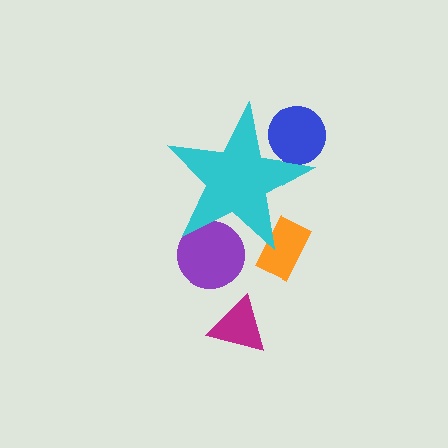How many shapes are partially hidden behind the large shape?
3 shapes are partially hidden.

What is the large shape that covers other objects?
A cyan star.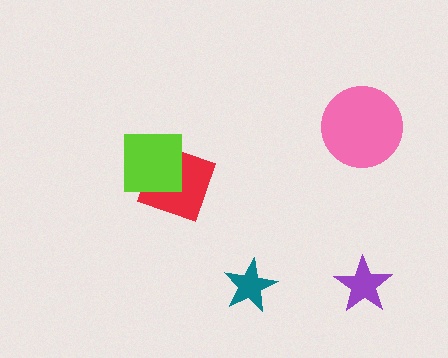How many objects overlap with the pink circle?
0 objects overlap with the pink circle.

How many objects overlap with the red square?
1 object overlaps with the red square.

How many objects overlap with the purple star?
0 objects overlap with the purple star.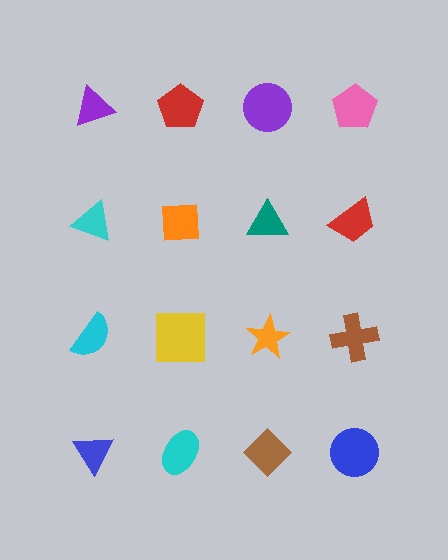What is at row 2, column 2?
An orange square.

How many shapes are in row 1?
4 shapes.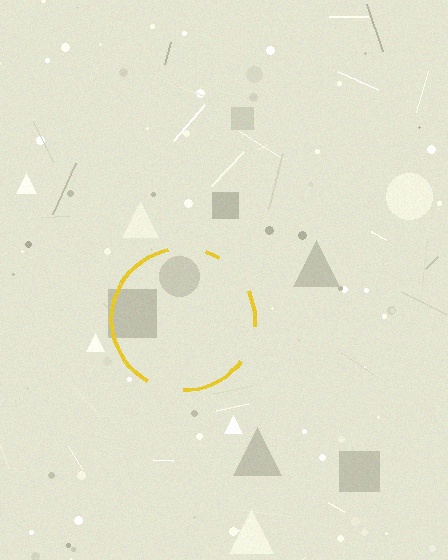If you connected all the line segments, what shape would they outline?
They would outline a circle.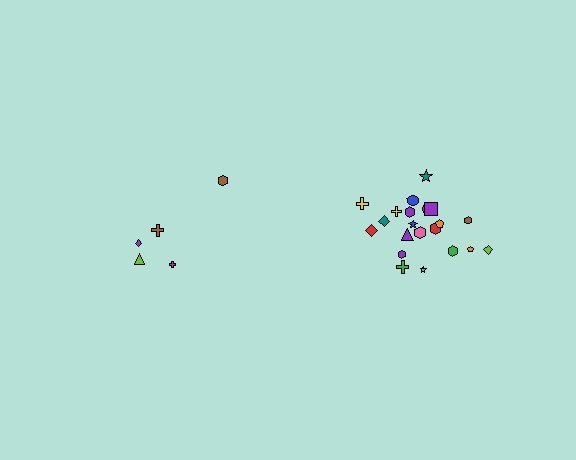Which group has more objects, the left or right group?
The right group.